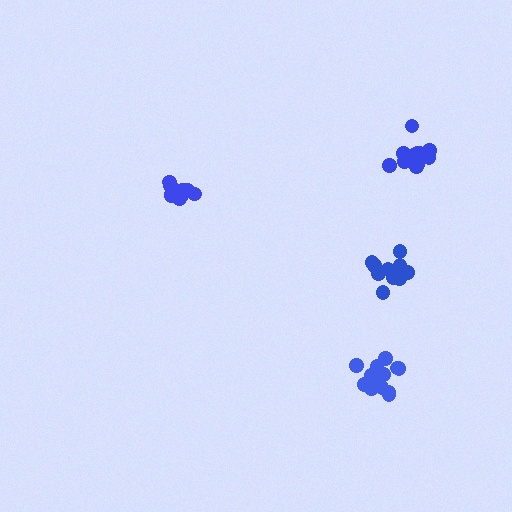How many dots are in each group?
Group 1: 10 dots, Group 2: 11 dots, Group 3: 12 dots, Group 4: 13 dots (46 total).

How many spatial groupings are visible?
There are 4 spatial groupings.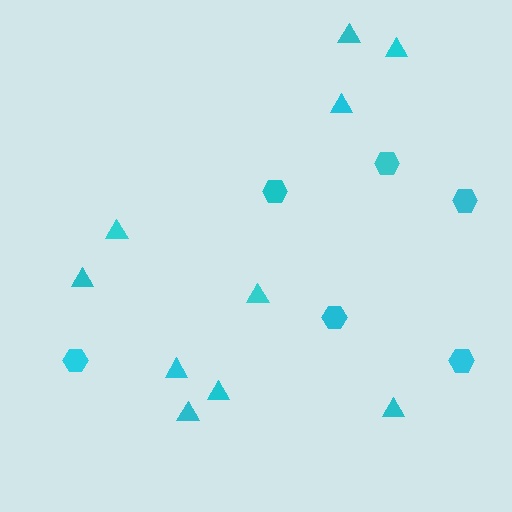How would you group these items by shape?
There are 2 groups: one group of hexagons (6) and one group of triangles (10).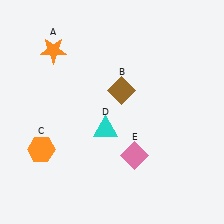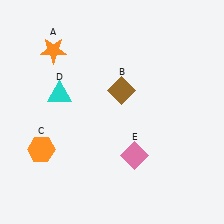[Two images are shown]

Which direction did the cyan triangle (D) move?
The cyan triangle (D) moved left.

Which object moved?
The cyan triangle (D) moved left.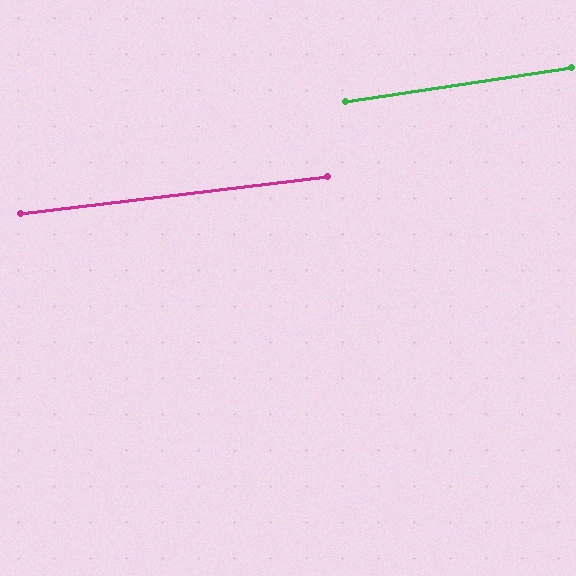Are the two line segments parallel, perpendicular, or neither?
Parallel — their directions differ by only 1.8°.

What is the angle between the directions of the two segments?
Approximately 2 degrees.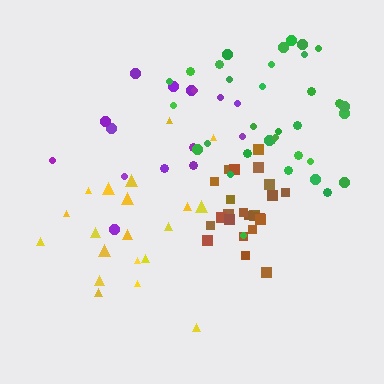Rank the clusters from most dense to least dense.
brown, green, yellow, purple.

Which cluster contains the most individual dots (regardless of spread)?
Green (34).